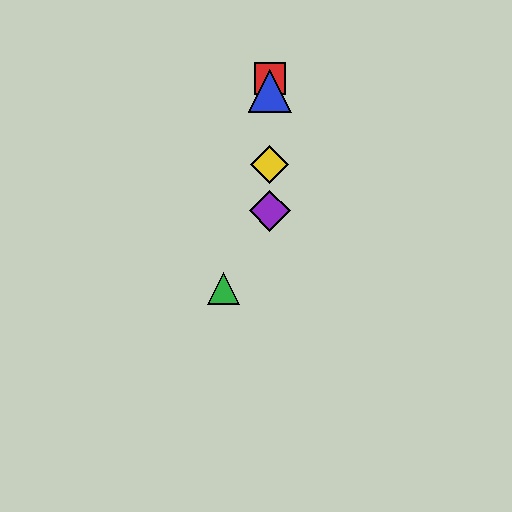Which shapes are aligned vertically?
The red square, the blue triangle, the yellow diamond, the purple diamond are aligned vertically.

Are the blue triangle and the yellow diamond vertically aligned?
Yes, both are at x≈270.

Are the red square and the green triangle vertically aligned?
No, the red square is at x≈270 and the green triangle is at x≈223.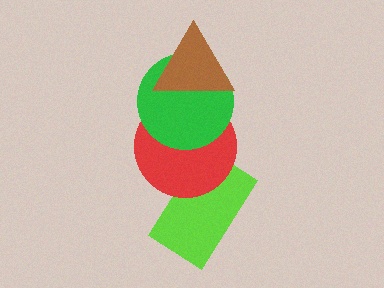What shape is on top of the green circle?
The brown triangle is on top of the green circle.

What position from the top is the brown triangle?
The brown triangle is 1st from the top.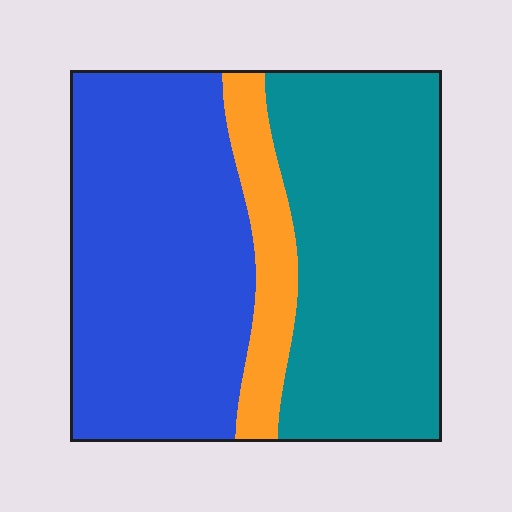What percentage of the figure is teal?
Teal takes up about two fifths (2/5) of the figure.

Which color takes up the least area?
Orange, at roughly 10%.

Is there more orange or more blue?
Blue.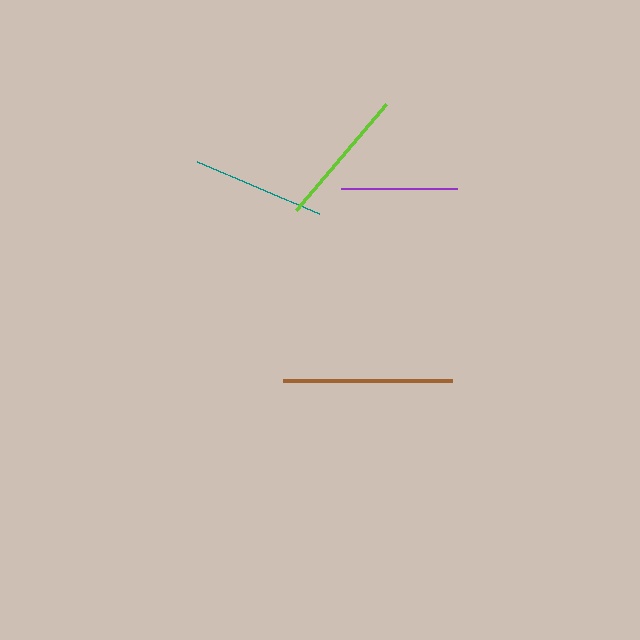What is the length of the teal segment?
The teal segment is approximately 132 pixels long.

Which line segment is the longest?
The brown line is the longest at approximately 169 pixels.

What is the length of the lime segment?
The lime segment is approximately 138 pixels long.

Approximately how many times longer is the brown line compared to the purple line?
The brown line is approximately 1.5 times the length of the purple line.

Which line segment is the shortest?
The purple line is the shortest at approximately 116 pixels.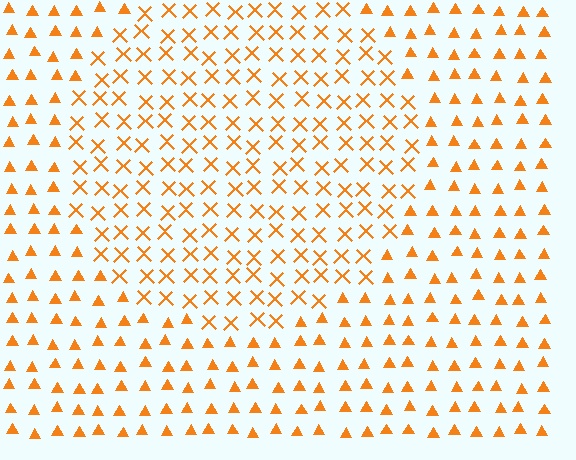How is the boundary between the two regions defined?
The boundary is defined by a change in element shape: X marks inside vs. triangles outside. All elements share the same color and spacing.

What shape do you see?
I see a circle.